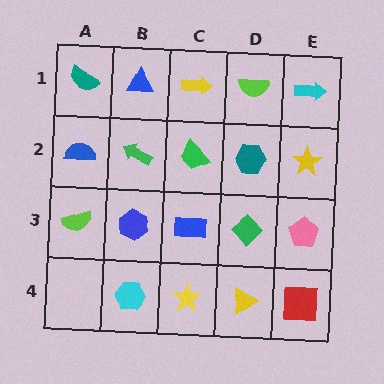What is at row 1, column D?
A lime semicircle.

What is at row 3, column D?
A green diamond.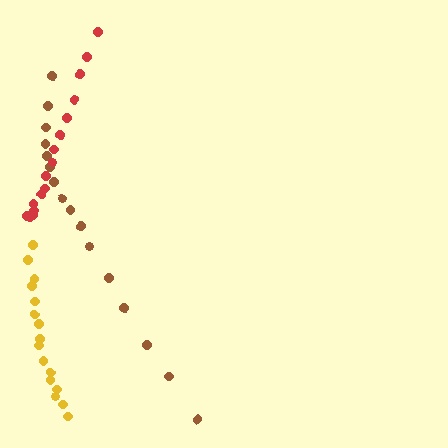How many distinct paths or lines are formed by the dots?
There are 3 distinct paths.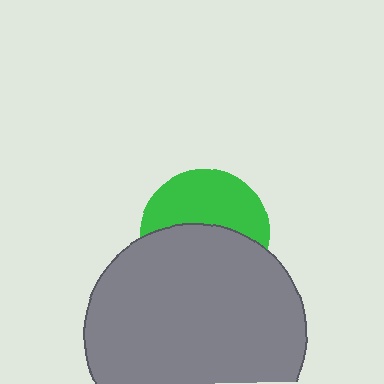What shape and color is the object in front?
The object in front is a gray circle.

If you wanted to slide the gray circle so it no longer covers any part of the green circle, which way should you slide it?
Slide it down — that is the most direct way to separate the two shapes.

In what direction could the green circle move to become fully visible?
The green circle could move up. That would shift it out from behind the gray circle entirely.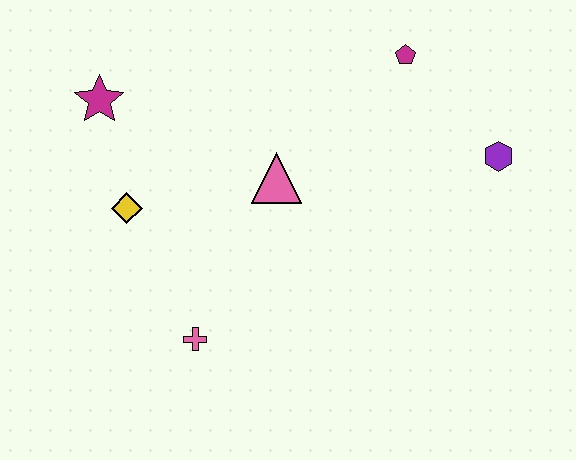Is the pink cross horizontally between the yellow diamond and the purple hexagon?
Yes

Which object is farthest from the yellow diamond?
The purple hexagon is farthest from the yellow diamond.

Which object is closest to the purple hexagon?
The magenta pentagon is closest to the purple hexagon.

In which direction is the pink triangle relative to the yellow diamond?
The pink triangle is to the right of the yellow diamond.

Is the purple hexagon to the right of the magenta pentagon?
Yes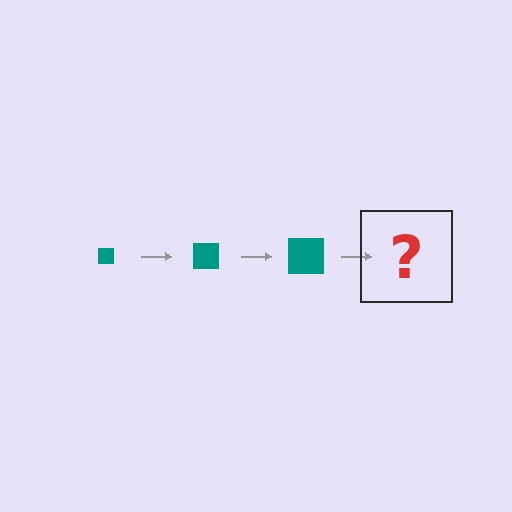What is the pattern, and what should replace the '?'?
The pattern is that the square gets progressively larger each step. The '?' should be a teal square, larger than the previous one.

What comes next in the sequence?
The next element should be a teal square, larger than the previous one.